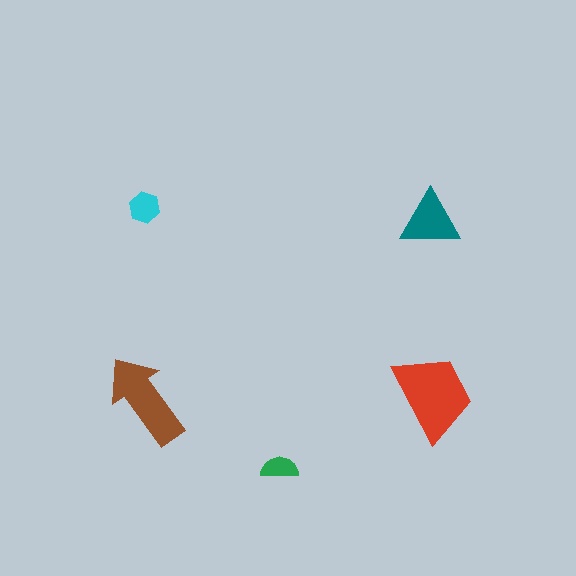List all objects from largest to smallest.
The red trapezoid, the brown arrow, the teal triangle, the cyan hexagon, the green semicircle.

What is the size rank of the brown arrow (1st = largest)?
2nd.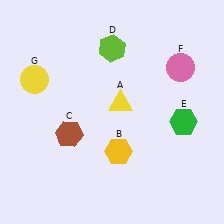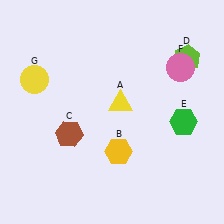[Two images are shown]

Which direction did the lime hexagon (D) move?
The lime hexagon (D) moved right.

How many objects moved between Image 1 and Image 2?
1 object moved between the two images.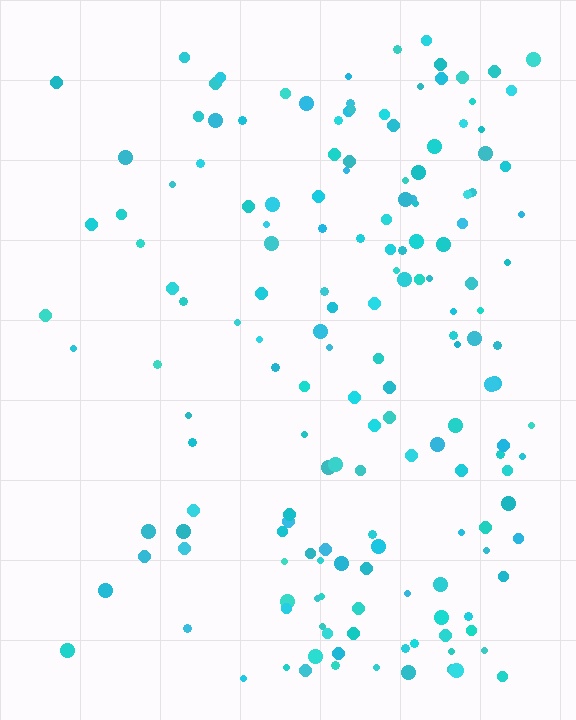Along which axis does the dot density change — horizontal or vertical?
Horizontal.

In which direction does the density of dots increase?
From left to right, with the right side densest.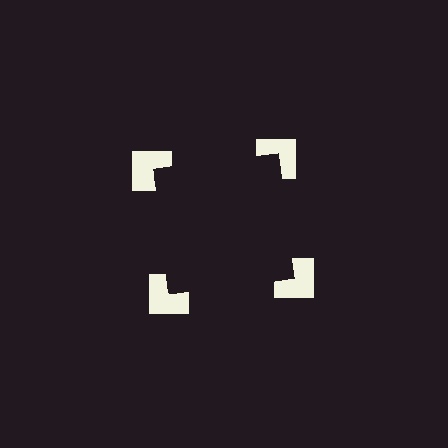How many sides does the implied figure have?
4 sides.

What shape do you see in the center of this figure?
An illusory square — its edges are inferred from the aligned wedge cuts in the notched squares, not physically drawn.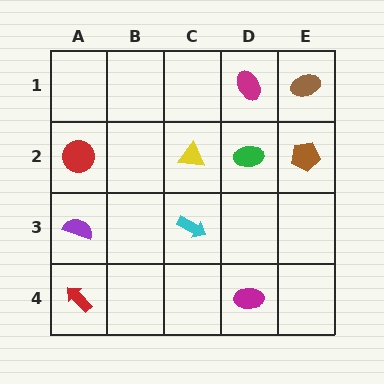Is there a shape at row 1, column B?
No, that cell is empty.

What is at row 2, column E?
A brown pentagon.